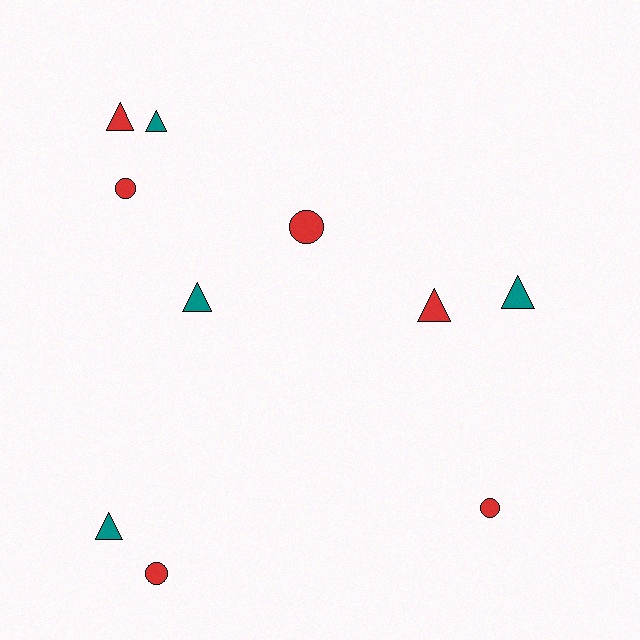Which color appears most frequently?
Red, with 6 objects.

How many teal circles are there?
There are no teal circles.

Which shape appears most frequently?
Triangle, with 6 objects.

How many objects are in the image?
There are 10 objects.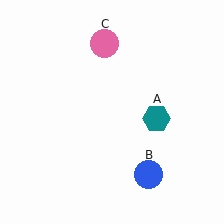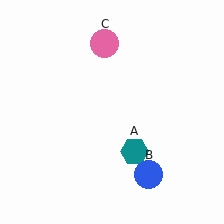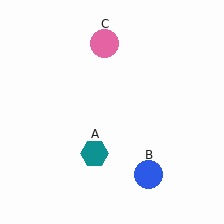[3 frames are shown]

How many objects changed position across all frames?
1 object changed position: teal hexagon (object A).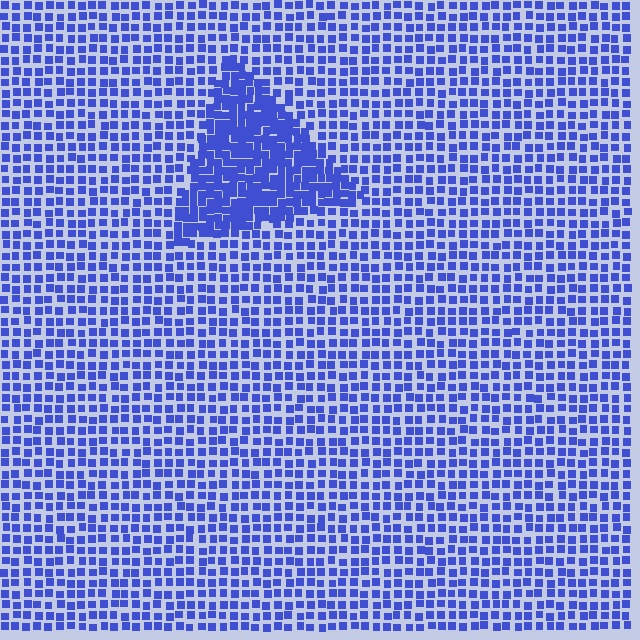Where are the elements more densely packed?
The elements are more densely packed inside the triangle boundary.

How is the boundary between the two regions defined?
The boundary is defined by a change in element density (approximately 1.9x ratio). All elements are the same color, size, and shape.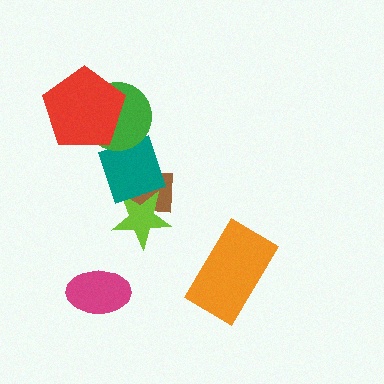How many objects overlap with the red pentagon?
1 object overlaps with the red pentagon.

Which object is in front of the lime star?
The teal square is in front of the lime star.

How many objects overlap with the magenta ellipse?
0 objects overlap with the magenta ellipse.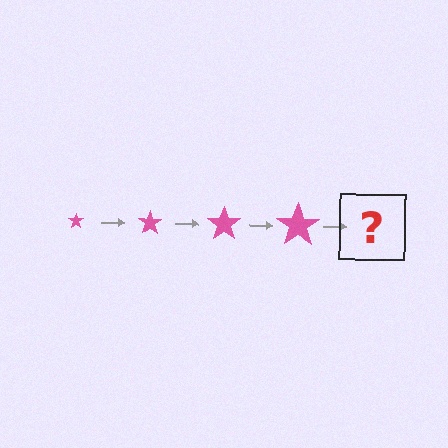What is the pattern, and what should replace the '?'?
The pattern is that the star gets progressively larger each step. The '?' should be a pink star, larger than the previous one.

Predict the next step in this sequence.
The next step is a pink star, larger than the previous one.